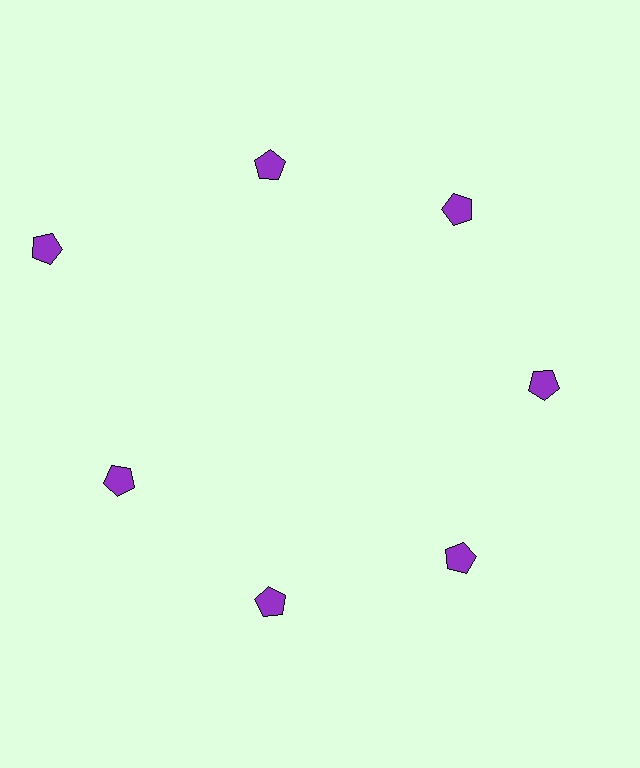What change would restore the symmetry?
The symmetry would be restored by moving it inward, back onto the ring so that all 7 pentagons sit at equal angles and equal distance from the center.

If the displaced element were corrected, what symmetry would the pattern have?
It would have 7-fold rotational symmetry — the pattern would map onto itself every 51 degrees.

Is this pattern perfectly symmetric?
No. The 7 purple pentagons are arranged in a ring, but one element near the 10 o'clock position is pushed outward from the center, breaking the 7-fold rotational symmetry.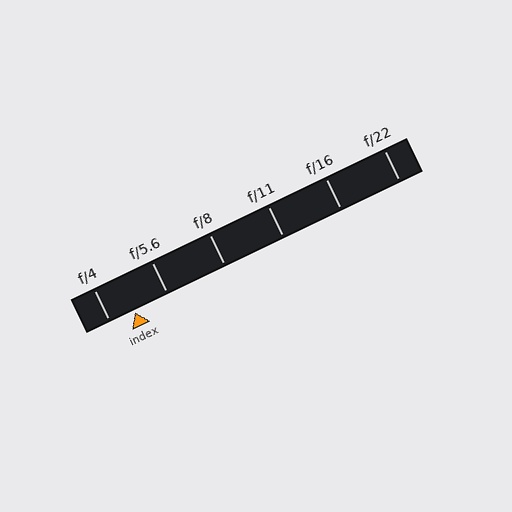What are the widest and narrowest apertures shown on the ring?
The widest aperture shown is f/4 and the narrowest is f/22.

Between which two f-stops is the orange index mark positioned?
The index mark is between f/4 and f/5.6.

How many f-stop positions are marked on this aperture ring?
There are 6 f-stop positions marked.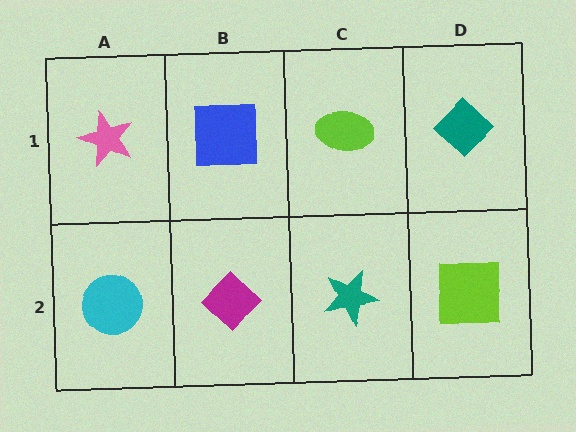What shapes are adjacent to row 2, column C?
A lime ellipse (row 1, column C), a magenta diamond (row 2, column B), a lime square (row 2, column D).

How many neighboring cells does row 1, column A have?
2.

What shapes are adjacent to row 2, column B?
A blue square (row 1, column B), a cyan circle (row 2, column A), a teal star (row 2, column C).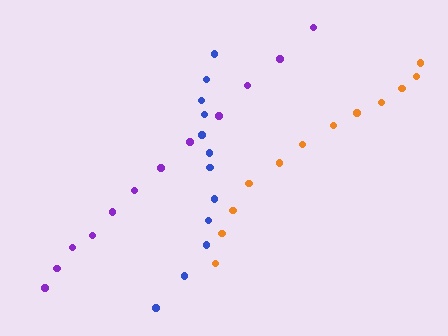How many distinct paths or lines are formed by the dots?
There are 3 distinct paths.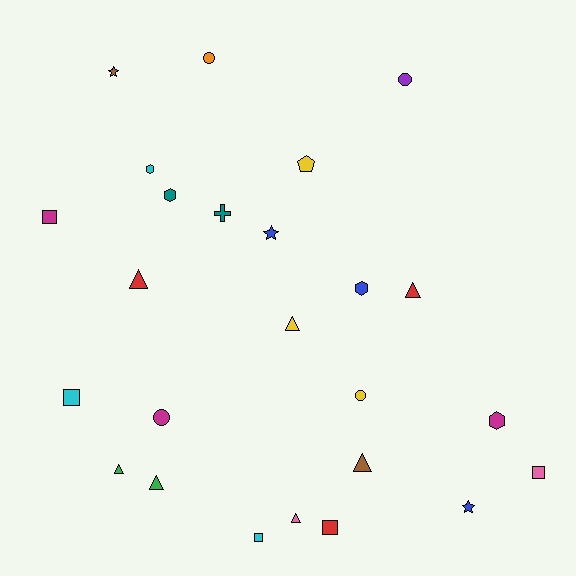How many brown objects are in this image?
There are 2 brown objects.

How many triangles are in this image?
There are 7 triangles.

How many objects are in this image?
There are 25 objects.